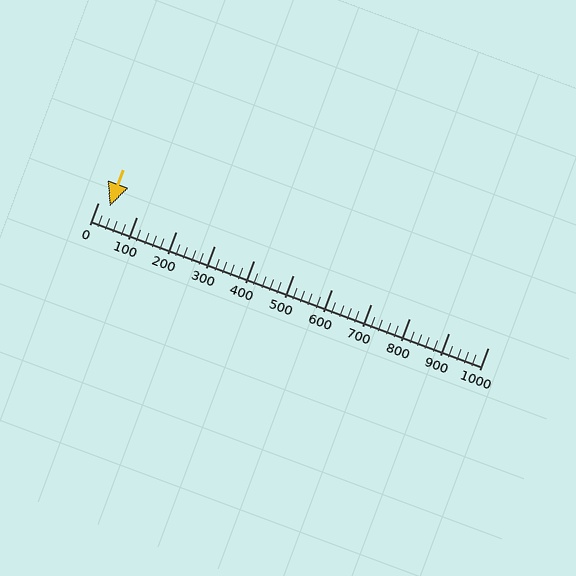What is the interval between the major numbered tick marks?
The major tick marks are spaced 100 units apart.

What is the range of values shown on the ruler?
The ruler shows values from 0 to 1000.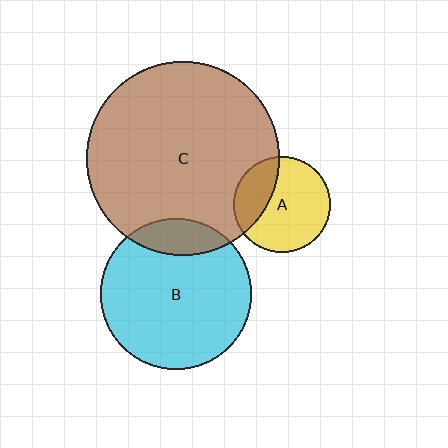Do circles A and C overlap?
Yes.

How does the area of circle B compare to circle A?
Approximately 2.4 times.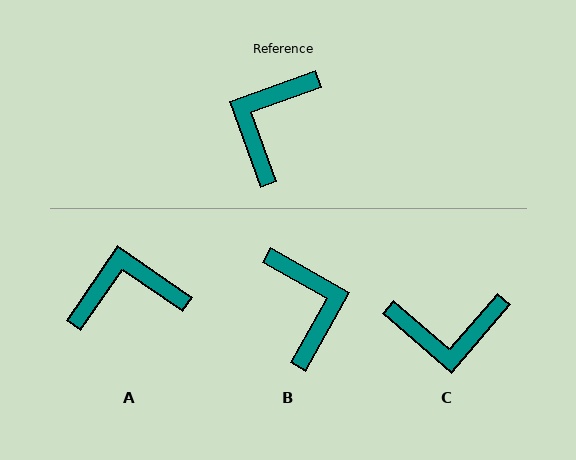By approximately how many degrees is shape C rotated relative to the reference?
Approximately 119 degrees counter-clockwise.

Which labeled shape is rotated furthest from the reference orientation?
B, about 140 degrees away.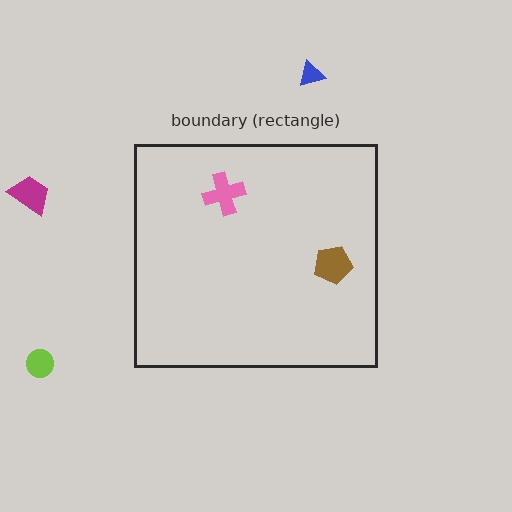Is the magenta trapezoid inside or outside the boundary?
Outside.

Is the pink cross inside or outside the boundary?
Inside.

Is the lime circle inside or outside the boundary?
Outside.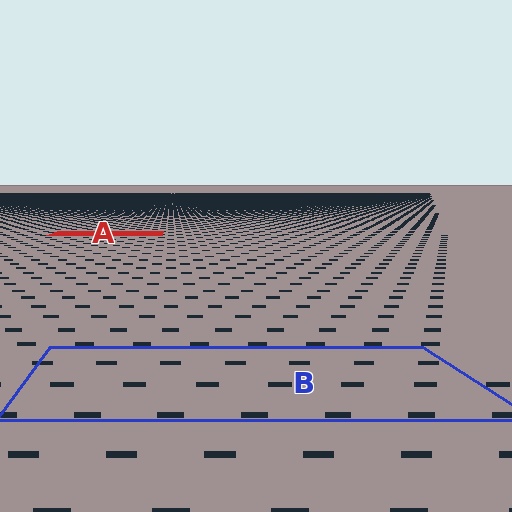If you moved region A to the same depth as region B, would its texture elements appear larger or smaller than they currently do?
They would appear larger. At a closer depth, the same texture elements are projected at a bigger on-screen size.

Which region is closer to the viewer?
Region B is closer. The texture elements there are larger and more spread out.